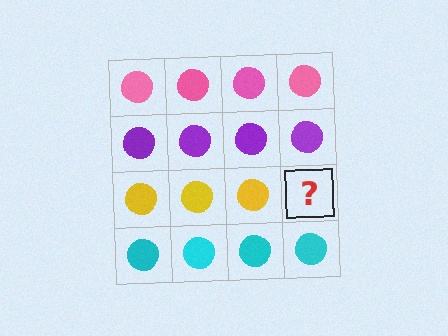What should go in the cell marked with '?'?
The missing cell should contain a yellow circle.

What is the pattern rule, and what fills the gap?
The rule is that each row has a consistent color. The gap should be filled with a yellow circle.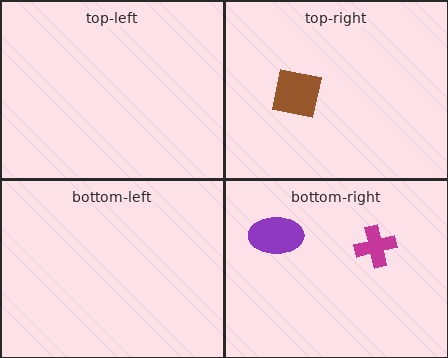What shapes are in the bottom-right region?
The purple ellipse, the magenta cross.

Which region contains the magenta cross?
The bottom-right region.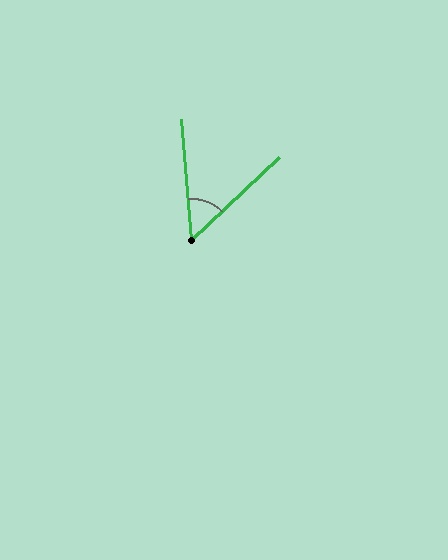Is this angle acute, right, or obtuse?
It is acute.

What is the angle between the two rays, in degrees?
Approximately 51 degrees.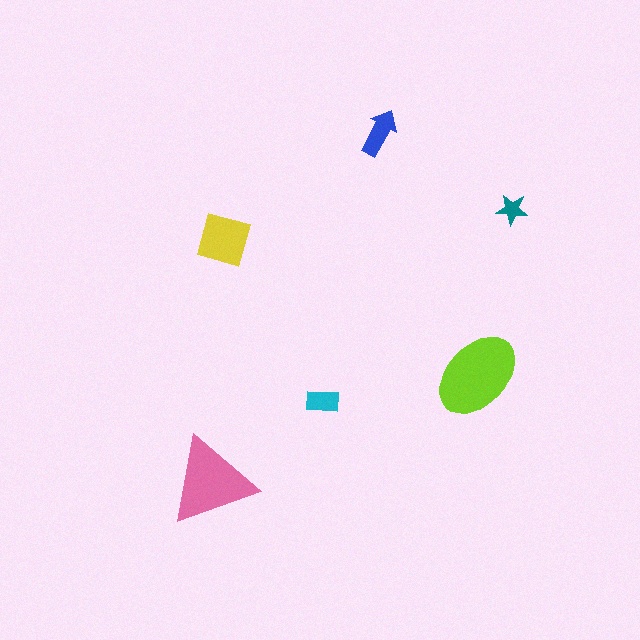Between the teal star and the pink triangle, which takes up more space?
The pink triangle.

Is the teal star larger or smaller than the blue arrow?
Smaller.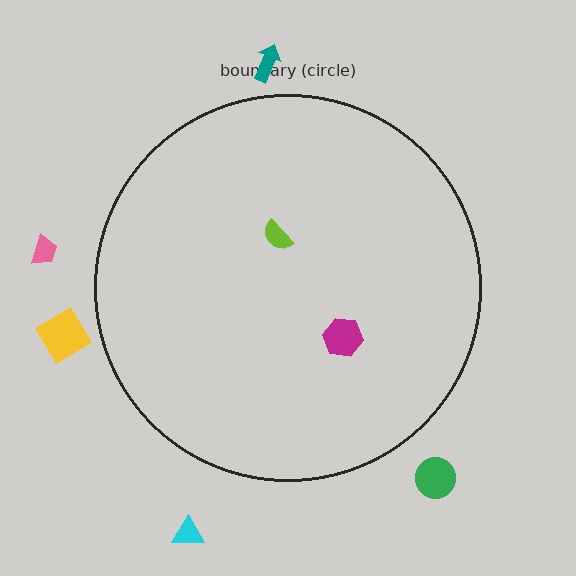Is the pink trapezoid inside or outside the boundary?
Outside.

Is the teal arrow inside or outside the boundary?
Outside.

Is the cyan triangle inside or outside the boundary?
Outside.